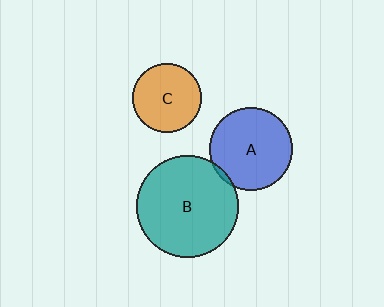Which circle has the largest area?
Circle B (teal).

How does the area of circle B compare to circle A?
Approximately 1.5 times.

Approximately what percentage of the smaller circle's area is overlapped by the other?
Approximately 5%.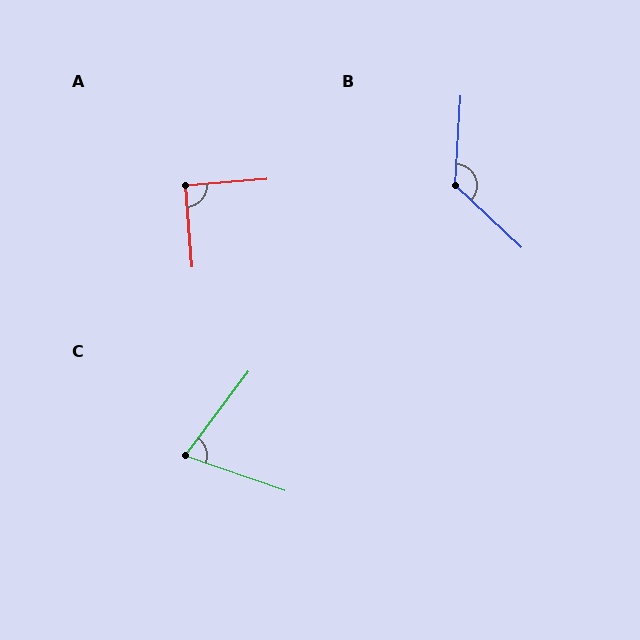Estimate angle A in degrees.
Approximately 89 degrees.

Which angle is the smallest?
C, at approximately 73 degrees.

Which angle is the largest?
B, at approximately 130 degrees.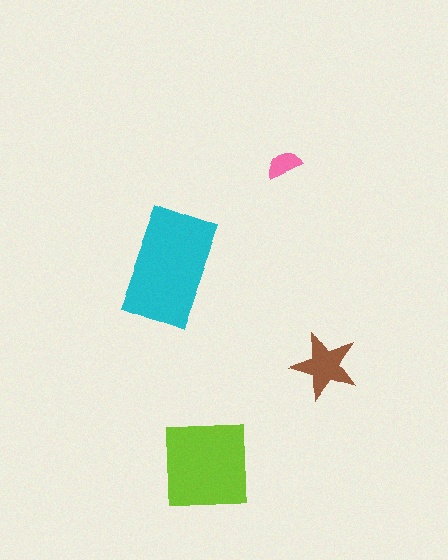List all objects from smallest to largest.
The pink semicircle, the brown star, the lime square, the cyan rectangle.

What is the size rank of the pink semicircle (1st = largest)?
4th.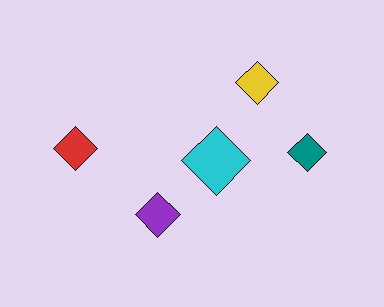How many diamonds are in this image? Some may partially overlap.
There are 5 diamonds.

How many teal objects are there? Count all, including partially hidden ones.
There is 1 teal object.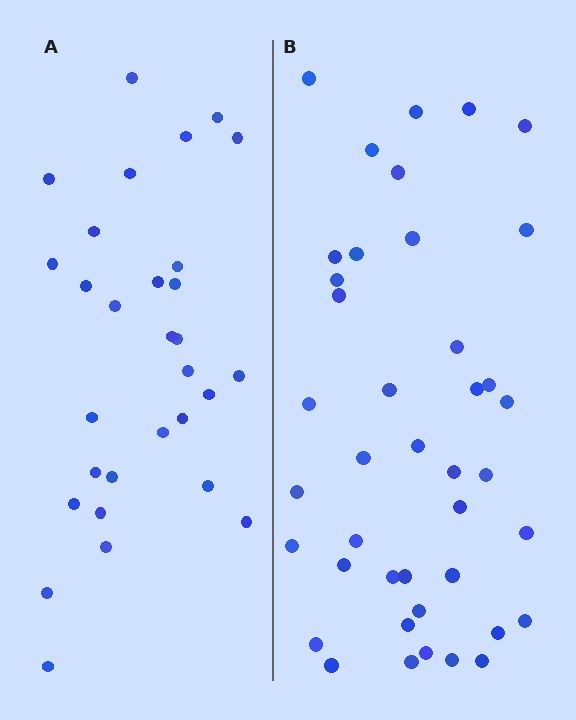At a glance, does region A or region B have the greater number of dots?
Region B (the right region) has more dots.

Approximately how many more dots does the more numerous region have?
Region B has roughly 12 or so more dots than region A.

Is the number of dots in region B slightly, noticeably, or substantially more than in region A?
Region B has noticeably more, but not dramatically so. The ratio is roughly 1.4 to 1.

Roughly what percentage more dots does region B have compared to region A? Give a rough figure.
About 35% more.